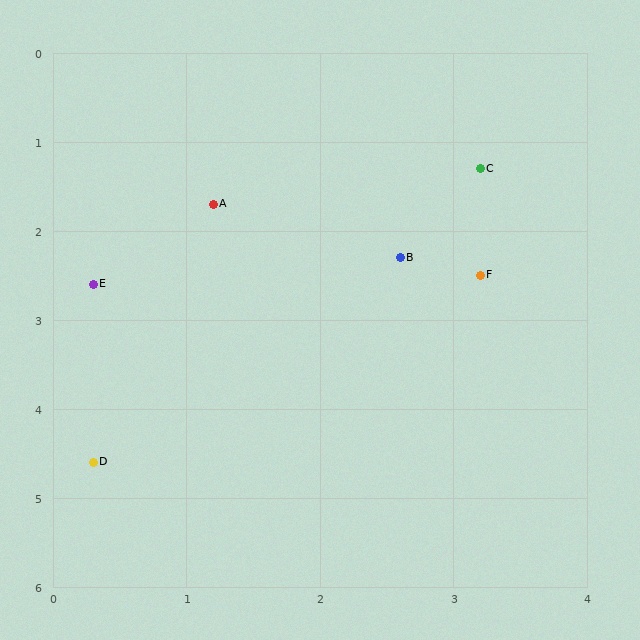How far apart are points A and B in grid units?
Points A and B are about 1.5 grid units apart.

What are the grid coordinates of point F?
Point F is at approximately (3.2, 2.5).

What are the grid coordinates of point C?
Point C is at approximately (3.2, 1.3).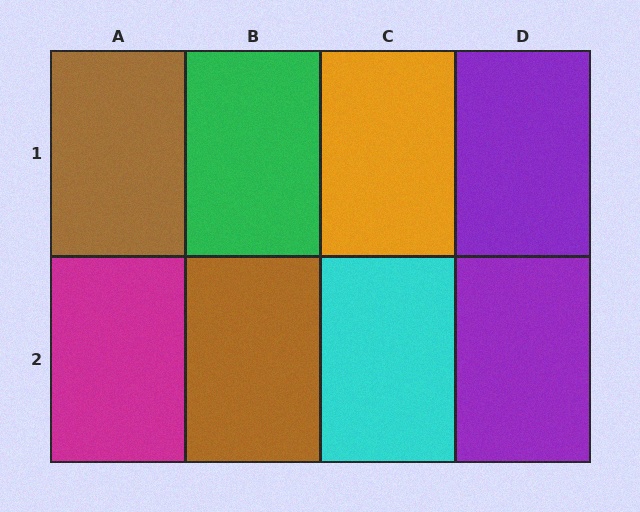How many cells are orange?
1 cell is orange.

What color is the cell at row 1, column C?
Orange.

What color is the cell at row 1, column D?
Purple.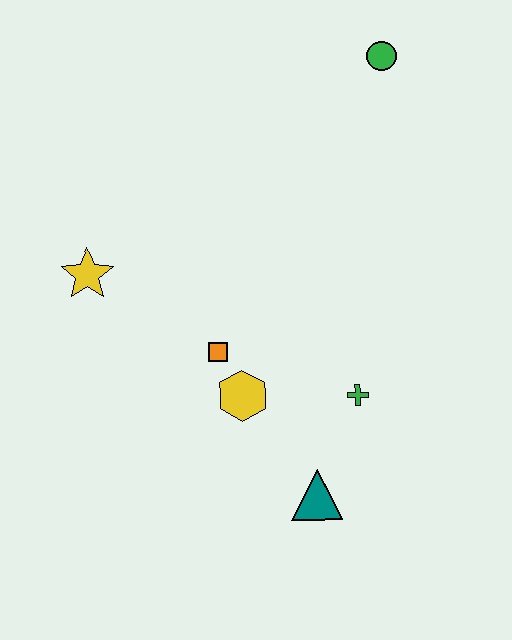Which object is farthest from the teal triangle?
The green circle is farthest from the teal triangle.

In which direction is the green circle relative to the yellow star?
The green circle is to the right of the yellow star.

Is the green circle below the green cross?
No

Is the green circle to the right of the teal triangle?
Yes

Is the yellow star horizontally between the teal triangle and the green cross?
No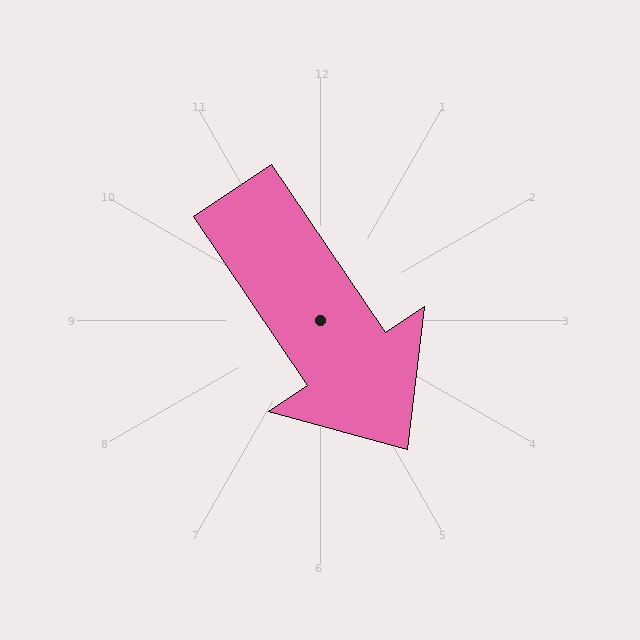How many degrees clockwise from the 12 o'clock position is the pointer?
Approximately 146 degrees.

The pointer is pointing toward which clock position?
Roughly 5 o'clock.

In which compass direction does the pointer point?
Southeast.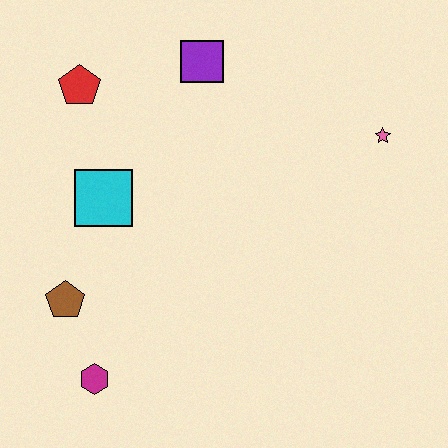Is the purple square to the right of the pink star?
No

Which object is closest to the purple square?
The red pentagon is closest to the purple square.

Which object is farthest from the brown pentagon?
The pink star is farthest from the brown pentagon.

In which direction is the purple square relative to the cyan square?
The purple square is above the cyan square.